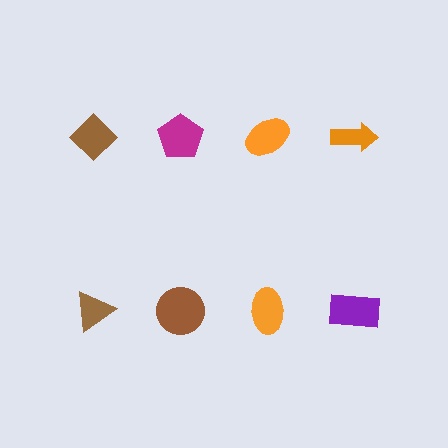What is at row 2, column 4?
A purple rectangle.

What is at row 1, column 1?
A brown diamond.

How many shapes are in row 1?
4 shapes.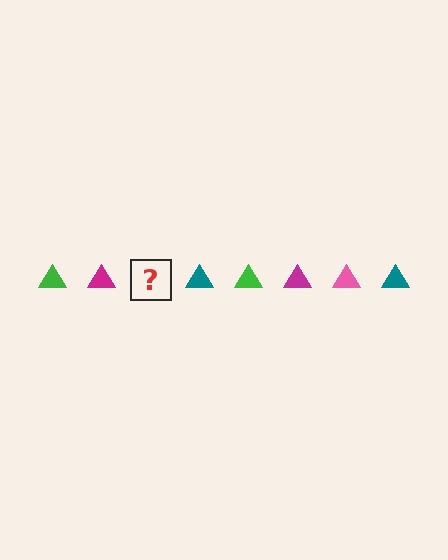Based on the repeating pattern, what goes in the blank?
The blank should be a pink triangle.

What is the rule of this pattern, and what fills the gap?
The rule is that the pattern cycles through green, magenta, pink, teal triangles. The gap should be filled with a pink triangle.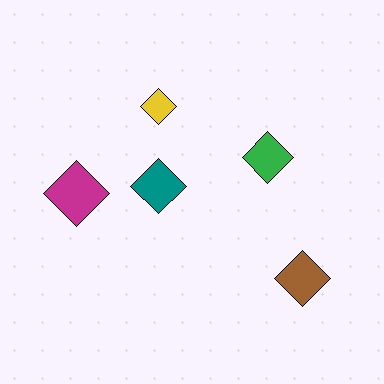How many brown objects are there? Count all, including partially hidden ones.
There is 1 brown object.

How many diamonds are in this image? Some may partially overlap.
There are 5 diamonds.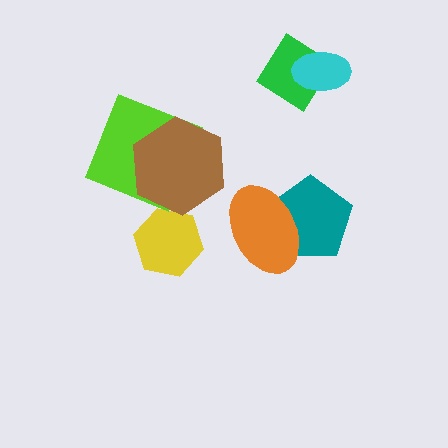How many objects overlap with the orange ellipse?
1 object overlaps with the orange ellipse.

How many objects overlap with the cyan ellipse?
1 object overlaps with the cyan ellipse.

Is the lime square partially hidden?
Yes, it is partially covered by another shape.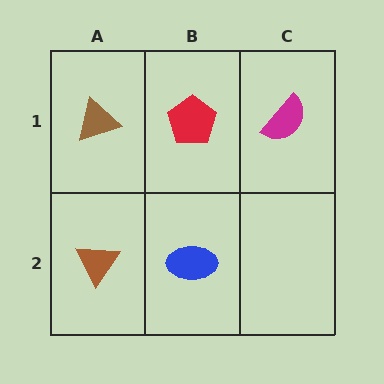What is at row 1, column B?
A red pentagon.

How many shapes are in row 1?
3 shapes.